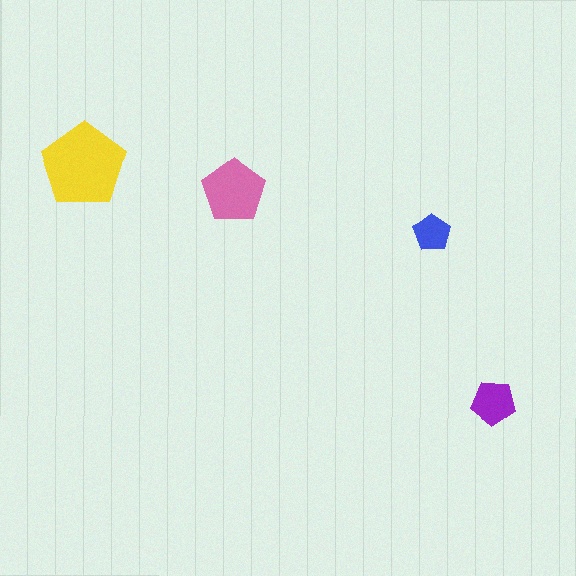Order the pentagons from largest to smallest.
the yellow one, the pink one, the purple one, the blue one.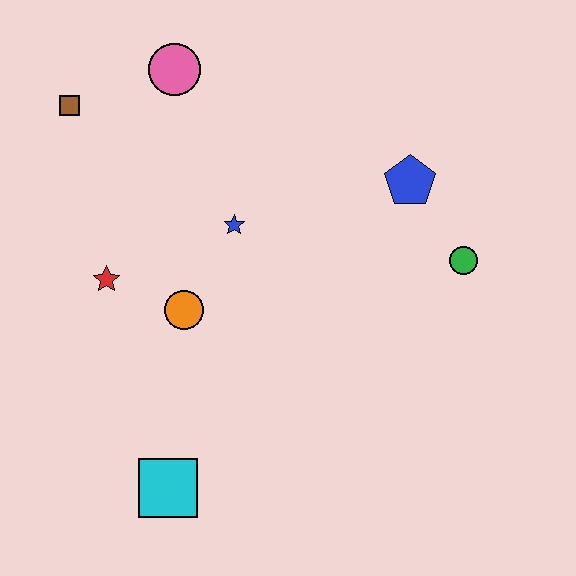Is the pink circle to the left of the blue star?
Yes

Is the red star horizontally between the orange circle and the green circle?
No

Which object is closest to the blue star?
The orange circle is closest to the blue star.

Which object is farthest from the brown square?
The green circle is farthest from the brown square.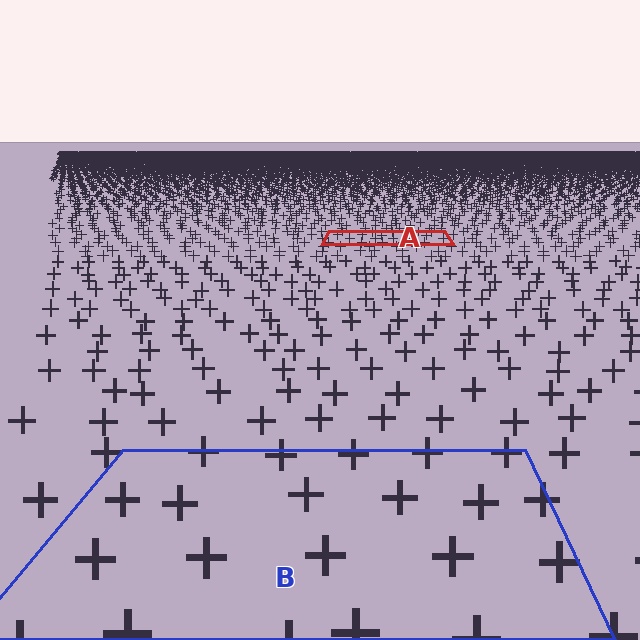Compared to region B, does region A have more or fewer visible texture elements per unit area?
Region A has more texture elements per unit area — they are packed more densely because it is farther away.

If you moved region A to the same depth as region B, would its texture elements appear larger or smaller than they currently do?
They would appear larger. At a closer depth, the same texture elements are projected at a bigger on-screen size.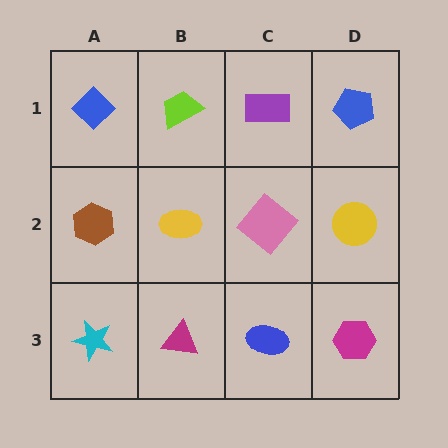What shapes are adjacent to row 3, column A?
A brown hexagon (row 2, column A), a magenta triangle (row 3, column B).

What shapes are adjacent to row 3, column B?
A yellow ellipse (row 2, column B), a cyan star (row 3, column A), a blue ellipse (row 3, column C).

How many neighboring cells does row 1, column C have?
3.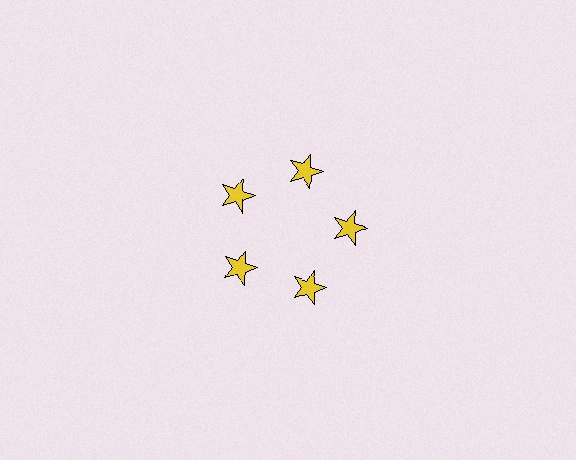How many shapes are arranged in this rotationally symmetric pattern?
There are 5 shapes, arranged in 5 groups of 1.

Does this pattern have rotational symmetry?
Yes, this pattern has 5-fold rotational symmetry. It looks the same after rotating 72 degrees around the center.